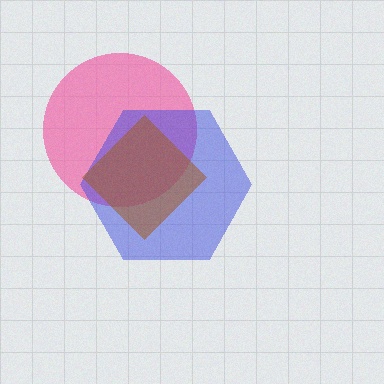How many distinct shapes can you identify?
There are 3 distinct shapes: a pink circle, a blue hexagon, a brown diamond.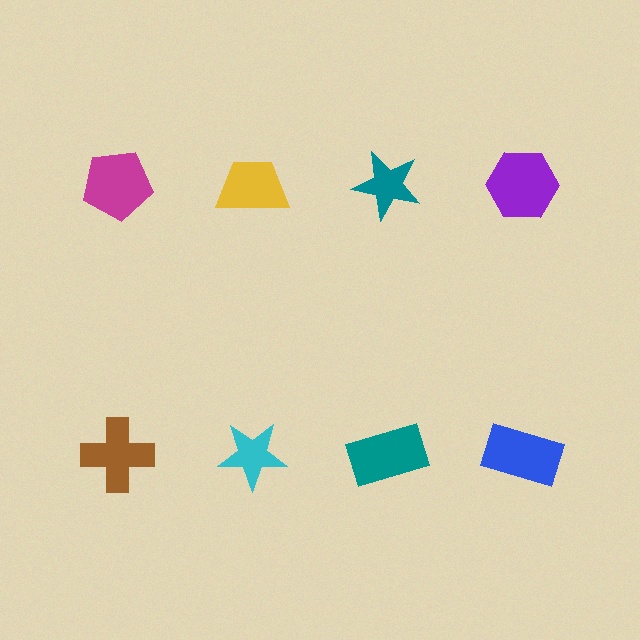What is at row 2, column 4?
A blue rectangle.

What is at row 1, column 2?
A yellow trapezoid.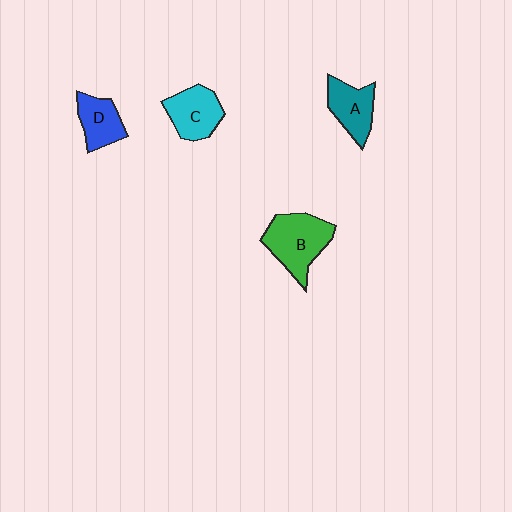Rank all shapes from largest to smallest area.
From largest to smallest: B (green), C (cyan), A (teal), D (blue).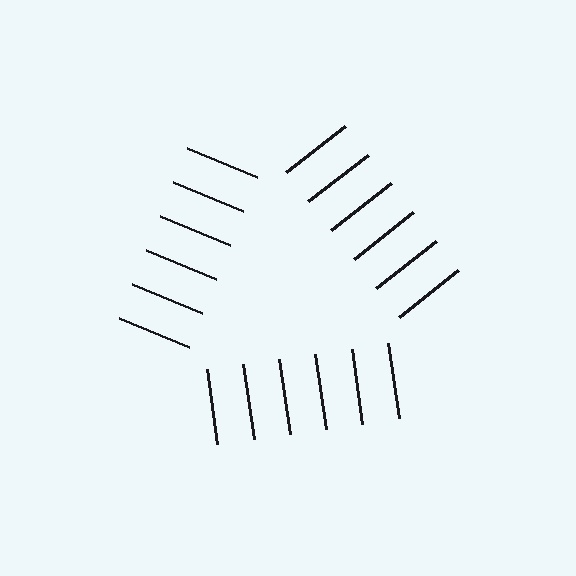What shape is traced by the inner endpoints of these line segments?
An illusory triangle — the line segments terminate on its edges but no continuous stroke is drawn.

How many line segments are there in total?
18 — 6 along each of the 3 edges.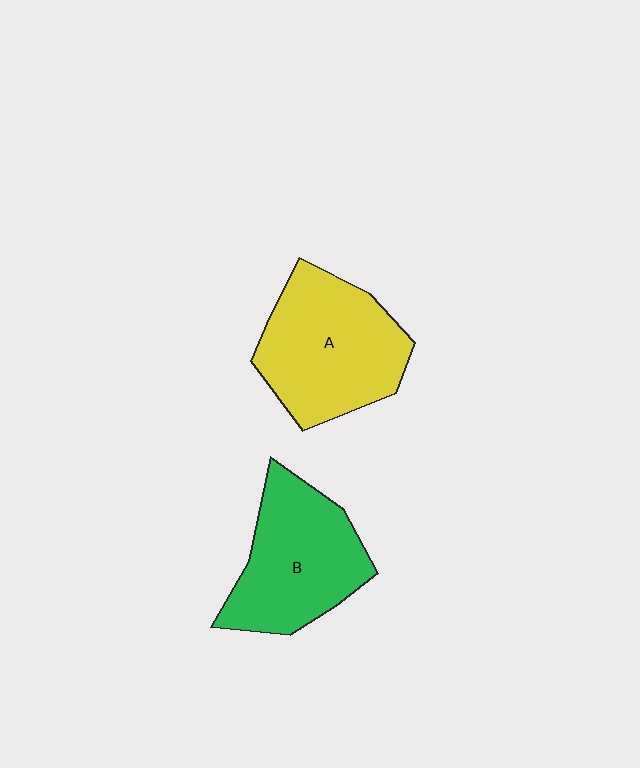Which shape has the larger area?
Shape A (yellow).